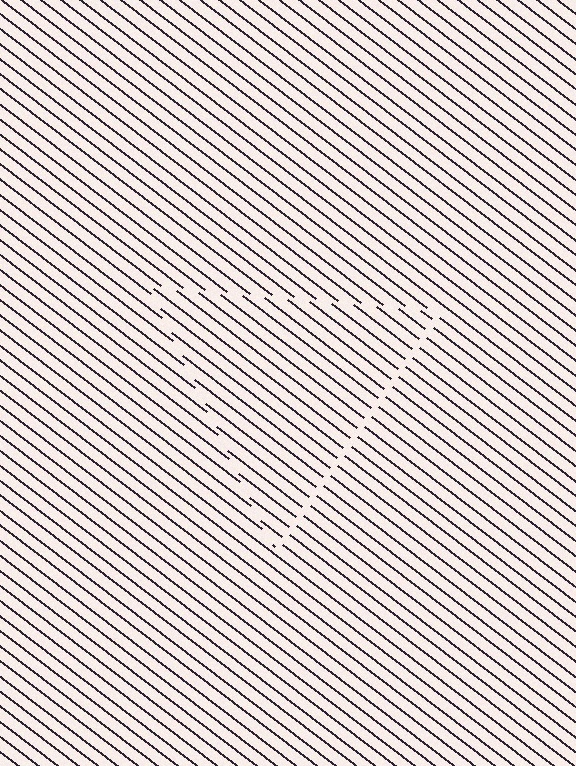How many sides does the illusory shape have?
3 sides — the line-ends trace a triangle.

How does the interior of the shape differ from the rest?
The interior of the shape contains the same grating, shifted by half a period — the contour is defined by the phase discontinuity where line-ends from the inner and outer gratings abut.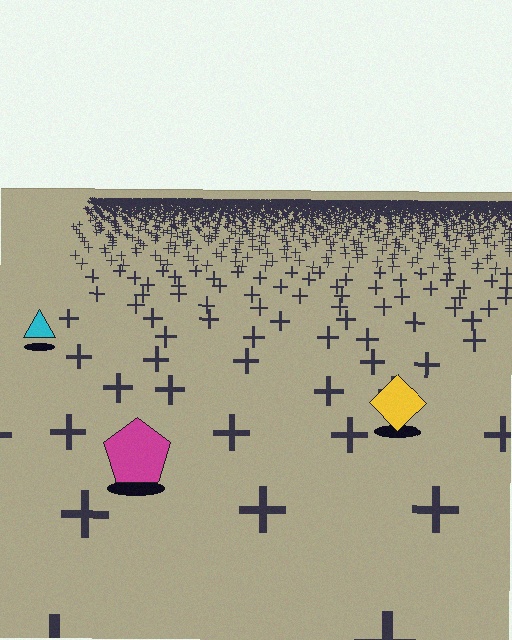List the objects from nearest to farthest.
From nearest to farthest: the magenta pentagon, the yellow diamond, the cyan triangle.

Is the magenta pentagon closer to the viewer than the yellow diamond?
Yes. The magenta pentagon is closer — you can tell from the texture gradient: the ground texture is coarser near it.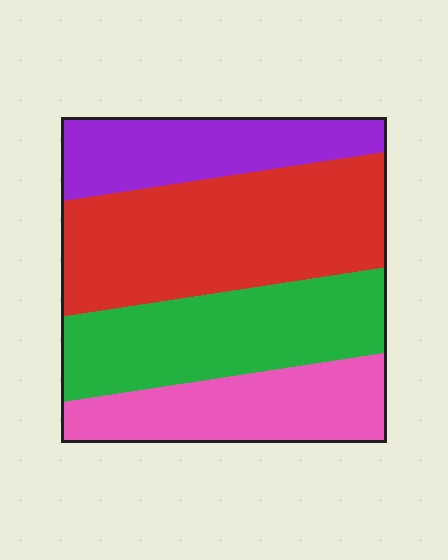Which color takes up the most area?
Red, at roughly 35%.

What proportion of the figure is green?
Green covers about 25% of the figure.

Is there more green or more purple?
Green.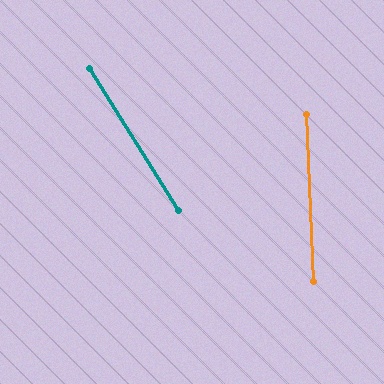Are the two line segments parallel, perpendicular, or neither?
Neither parallel nor perpendicular — they differ by about 30°.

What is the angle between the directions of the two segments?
Approximately 30 degrees.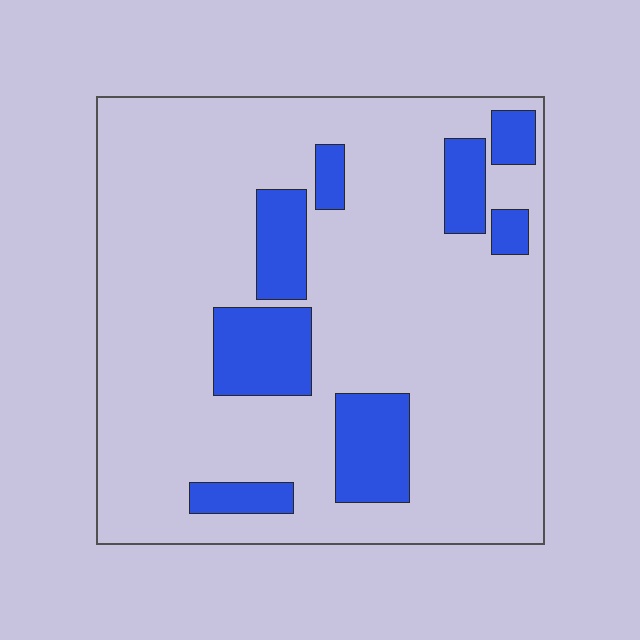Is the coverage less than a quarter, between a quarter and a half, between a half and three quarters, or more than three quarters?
Less than a quarter.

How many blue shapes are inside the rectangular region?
8.